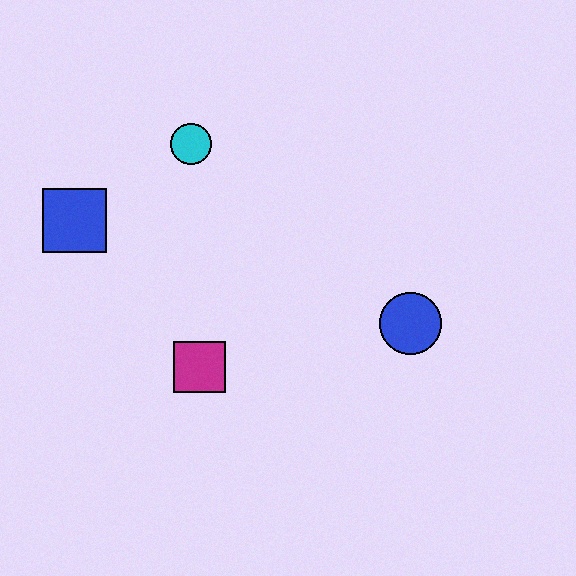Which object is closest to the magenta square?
The blue square is closest to the magenta square.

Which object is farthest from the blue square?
The blue circle is farthest from the blue square.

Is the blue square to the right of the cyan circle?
No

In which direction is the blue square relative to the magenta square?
The blue square is above the magenta square.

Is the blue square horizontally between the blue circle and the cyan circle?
No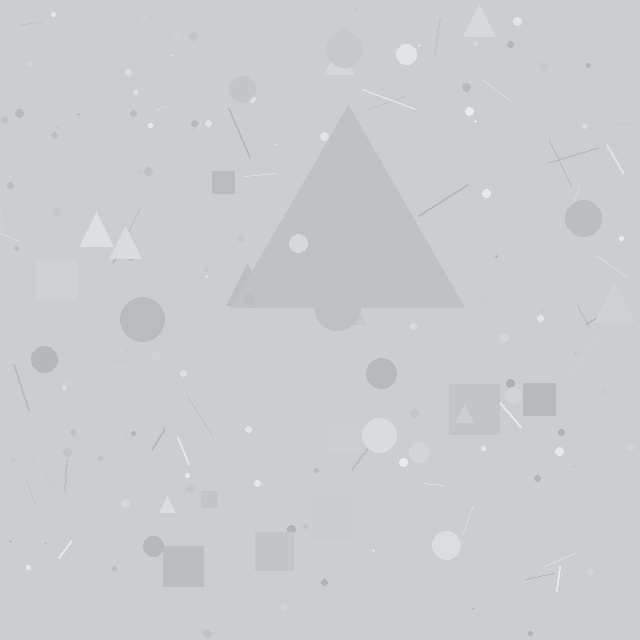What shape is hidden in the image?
A triangle is hidden in the image.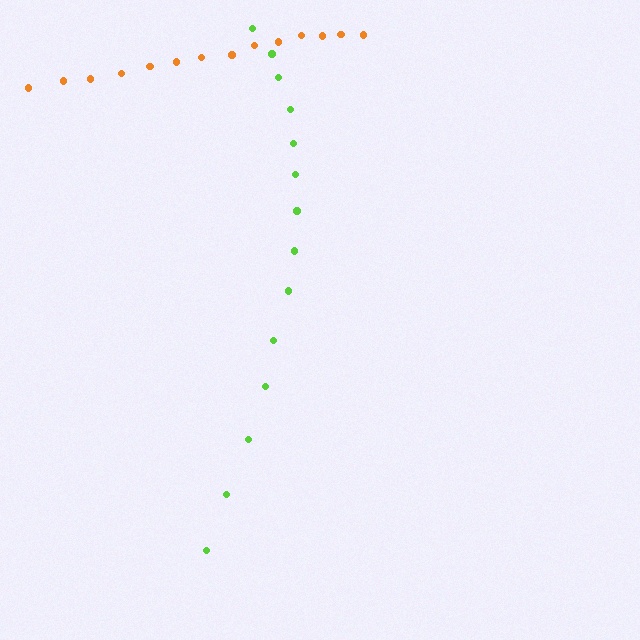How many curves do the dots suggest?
There are 2 distinct paths.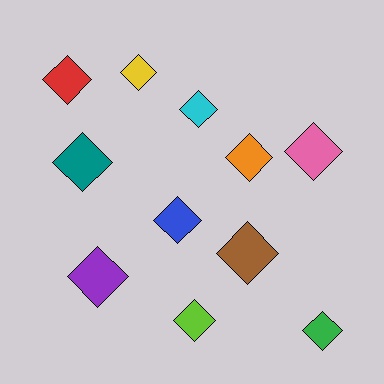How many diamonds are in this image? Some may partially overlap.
There are 11 diamonds.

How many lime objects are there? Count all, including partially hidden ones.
There is 1 lime object.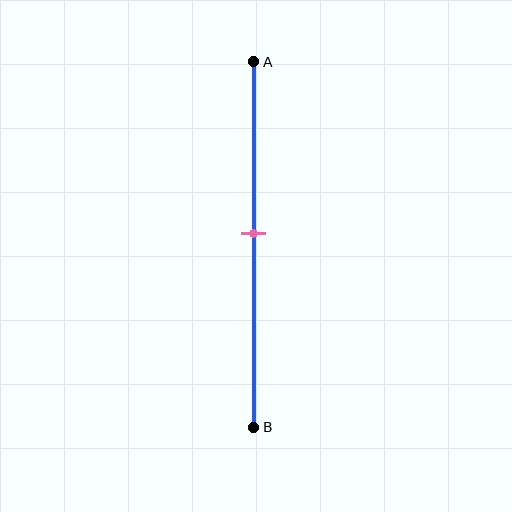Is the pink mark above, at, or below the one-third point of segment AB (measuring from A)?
The pink mark is below the one-third point of segment AB.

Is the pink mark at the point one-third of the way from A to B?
No, the mark is at about 45% from A, not at the 33% one-third point.